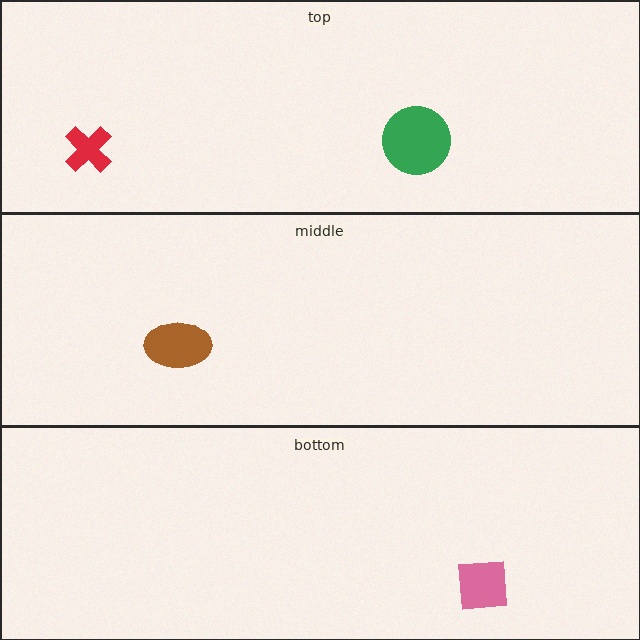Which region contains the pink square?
The bottom region.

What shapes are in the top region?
The green circle, the red cross.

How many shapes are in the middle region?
1.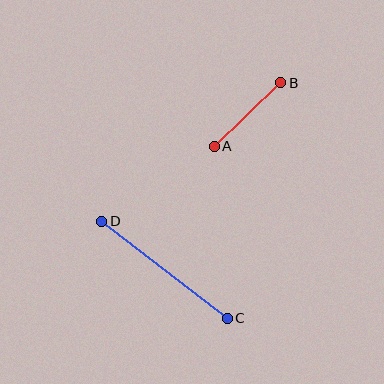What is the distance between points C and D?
The distance is approximately 159 pixels.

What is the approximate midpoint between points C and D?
The midpoint is at approximately (164, 270) pixels.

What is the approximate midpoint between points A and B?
The midpoint is at approximately (248, 115) pixels.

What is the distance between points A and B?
The distance is approximately 92 pixels.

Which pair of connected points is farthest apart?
Points C and D are farthest apart.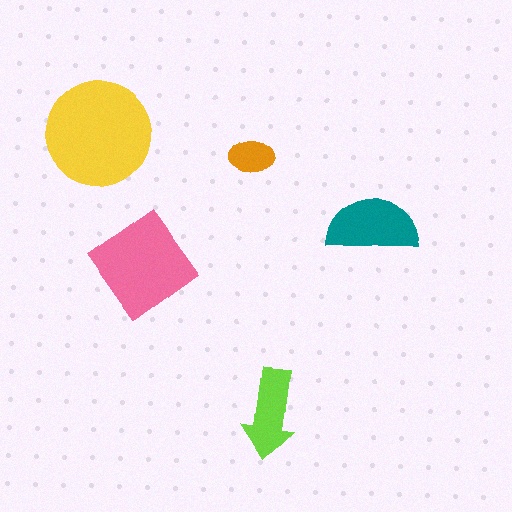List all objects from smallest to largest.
The orange ellipse, the lime arrow, the teal semicircle, the pink diamond, the yellow circle.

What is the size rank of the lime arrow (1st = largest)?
4th.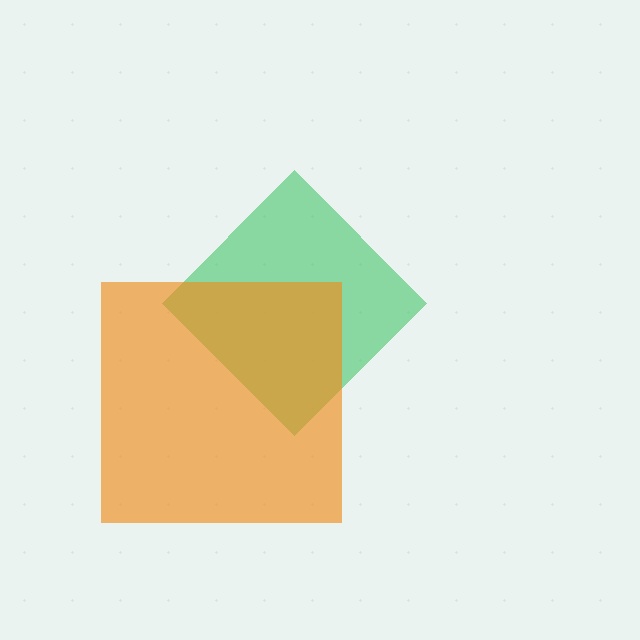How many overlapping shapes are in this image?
There are 2 overlapping shapes in the image.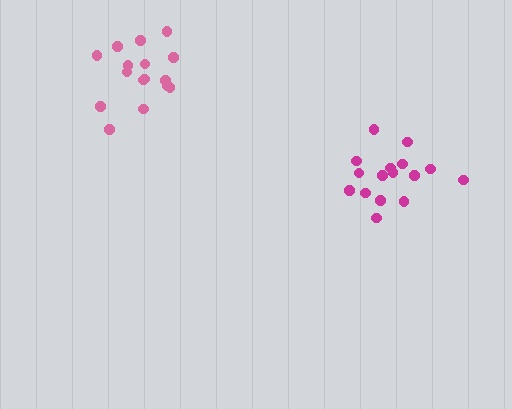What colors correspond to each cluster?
The clusters are colored: magenta, pink.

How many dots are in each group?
Group 1: 16 dots, Group 2: 16 dots (32 total).